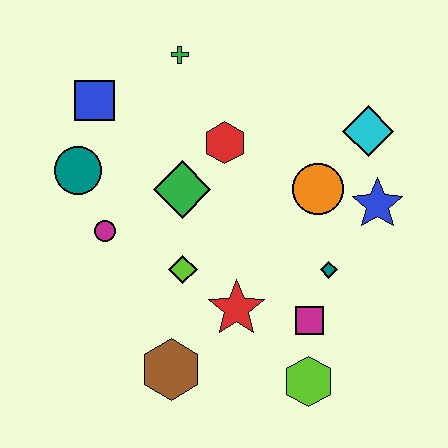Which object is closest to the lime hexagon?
The magenta square is closest to the lime hexagon.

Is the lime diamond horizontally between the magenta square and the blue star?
No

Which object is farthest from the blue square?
The lime hexagon is farthest from the blue square.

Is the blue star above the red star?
Yes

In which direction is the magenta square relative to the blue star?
The magenta square is below the blue star.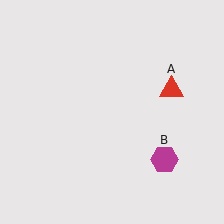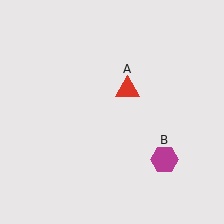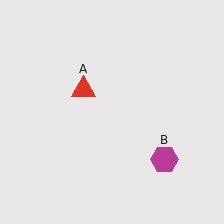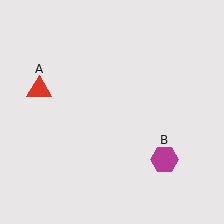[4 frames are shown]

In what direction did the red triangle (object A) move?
The red triangle (object A) moved left.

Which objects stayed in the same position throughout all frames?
Magenta hexagon (object B) remained stationary.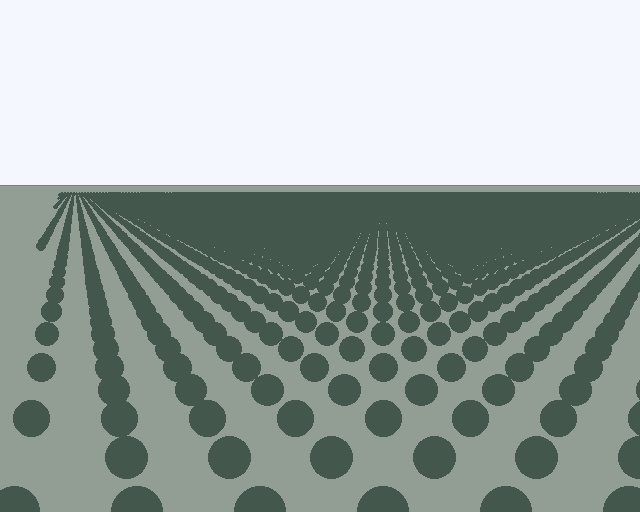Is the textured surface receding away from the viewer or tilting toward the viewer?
The surface is receding away from the viewer. Texture elements get smaller and denser toward the top.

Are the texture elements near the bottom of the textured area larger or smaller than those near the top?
Larger. Near the bottom, elements are closer to the viewer and appear at a bigger on-screen size.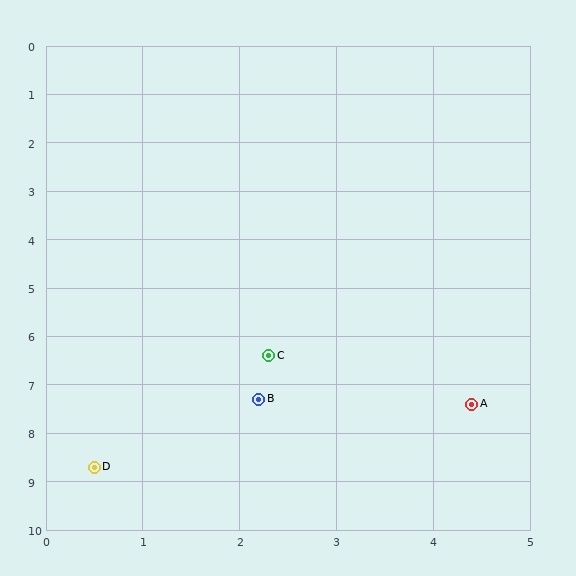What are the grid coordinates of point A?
Point A is at approximately (4.4, 7.4).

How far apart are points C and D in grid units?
Points C and D are about 2.9 grid units apart.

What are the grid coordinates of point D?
Point D is at approximately (0.5, 8.7).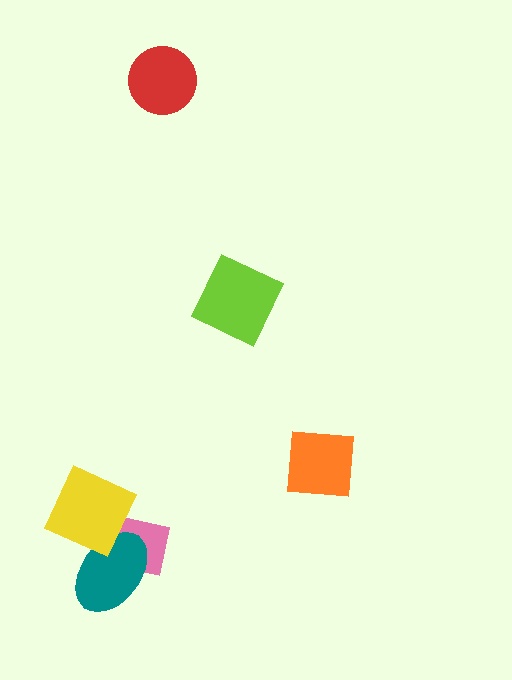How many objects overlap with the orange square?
0 objects overlap with the orange square.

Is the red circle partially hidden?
No, no other shape covers it.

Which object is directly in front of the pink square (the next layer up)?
The teal ellipse is directly in front of the pink square.